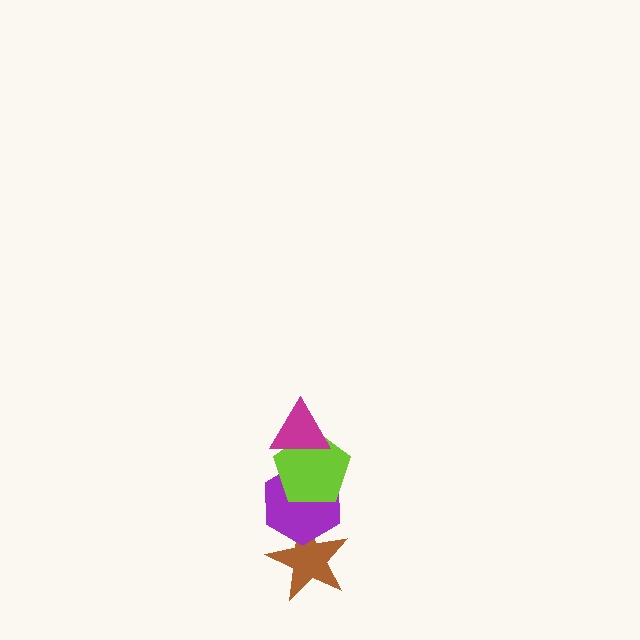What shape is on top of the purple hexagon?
The lime pentagon is on top of the purple hexagon.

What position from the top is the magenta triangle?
The magenta triangle is 1st from the top.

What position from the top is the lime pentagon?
The lime pentagon is 2nd from the top.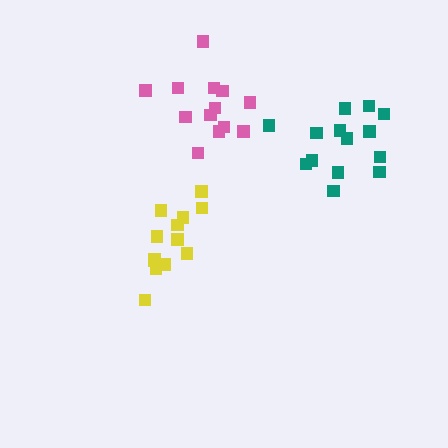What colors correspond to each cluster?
The clusters are colored: teal, yellow, pink.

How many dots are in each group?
Group 1: 14 dots, Group 2: 13 dots, Group 3: 13 dots (40 total).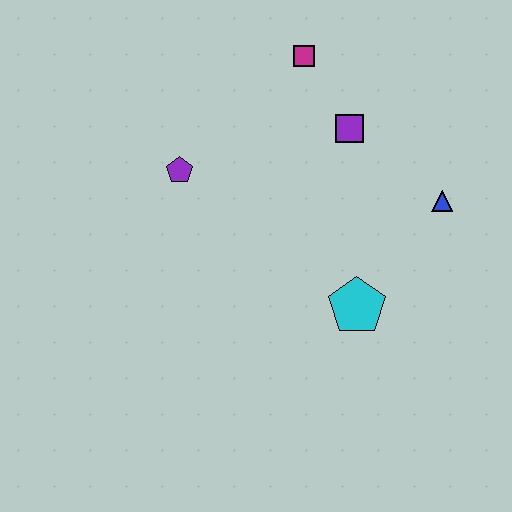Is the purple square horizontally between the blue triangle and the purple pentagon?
Yes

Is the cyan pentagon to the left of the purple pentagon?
No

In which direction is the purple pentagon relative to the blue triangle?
The purple pentagon is to the left of the blue triangle.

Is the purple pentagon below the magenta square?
Yes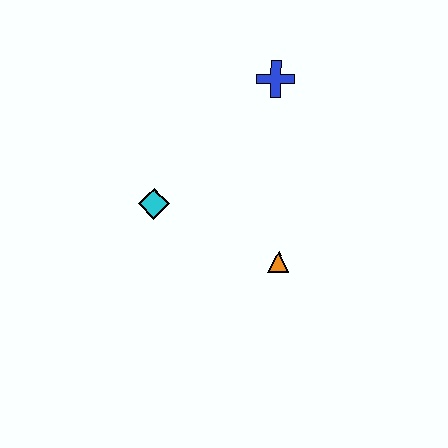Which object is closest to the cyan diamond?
The orange triangle is closest to the cyan diamond.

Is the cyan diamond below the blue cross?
Yes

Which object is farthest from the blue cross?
The orange triangle is farthest from the blue cross.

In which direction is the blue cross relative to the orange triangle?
The blue cross is above the orange triangle.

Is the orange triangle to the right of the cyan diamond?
Yes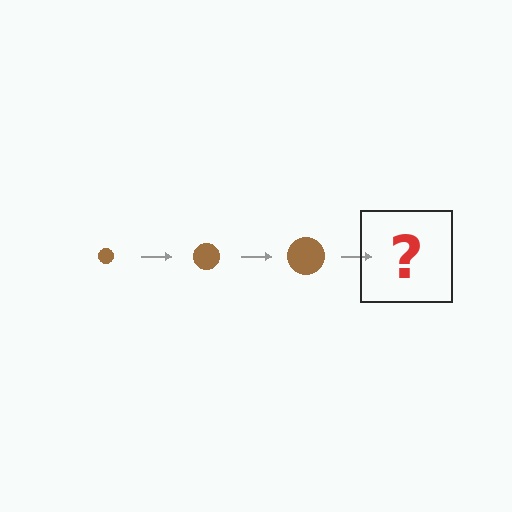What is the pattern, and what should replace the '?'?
The pattern is that the circle gets progressively larger each step. The '?' should be a brown circle, larger than the previous one.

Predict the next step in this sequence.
The next step is a brown circle, larger than the previous one.